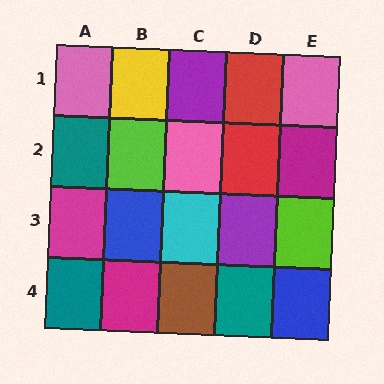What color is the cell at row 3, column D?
Purple.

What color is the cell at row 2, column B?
Lime.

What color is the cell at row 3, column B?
Blue.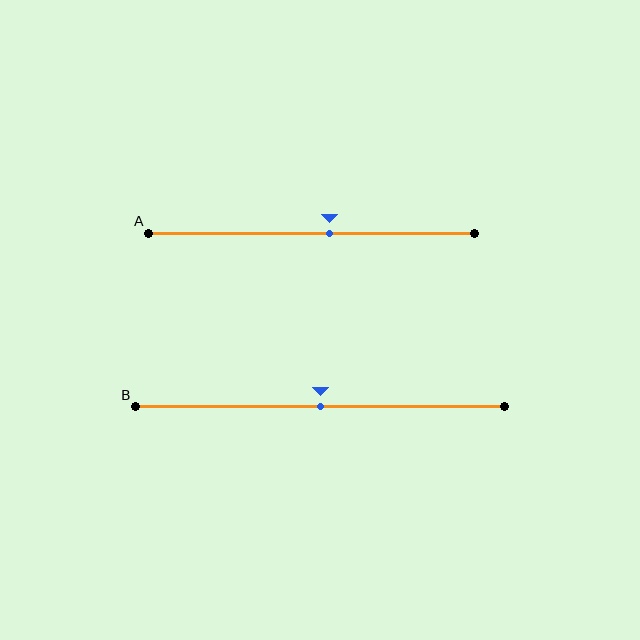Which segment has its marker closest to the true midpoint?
Segment B has its marker closest to the true midpoint.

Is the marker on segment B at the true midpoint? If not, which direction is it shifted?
Yes, the marker on segment B is at the true midpoint.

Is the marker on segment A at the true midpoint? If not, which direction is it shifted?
No, the marker on segment A is shifted to the right by about 5% of the segment length.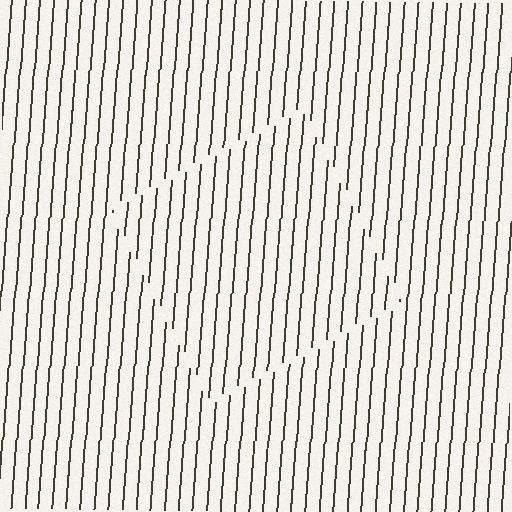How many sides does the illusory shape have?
4 sides — the line-ends trace a square.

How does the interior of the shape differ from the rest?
The interior of the shape contains the same grating, shifted by half a period — the contour is defined by the phase discontinuity where line-ends from the inner and outer gratings abut.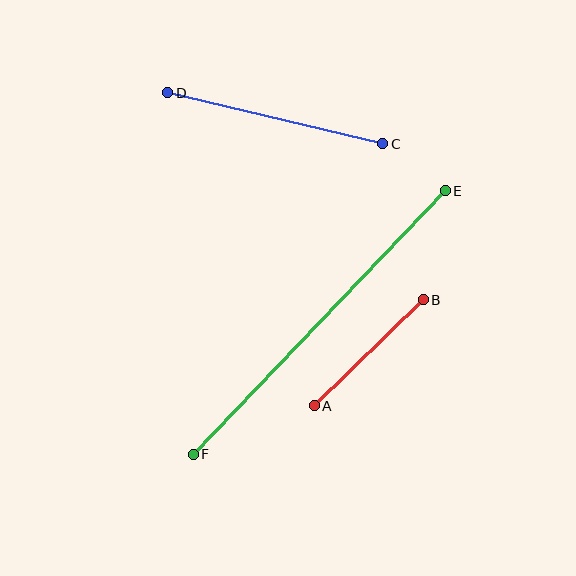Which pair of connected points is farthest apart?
Points E and F are farthest apart.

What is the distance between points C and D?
The distance is approximately 221 pixels.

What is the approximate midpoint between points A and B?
The midpoint is at approximately (369, 353) pixels.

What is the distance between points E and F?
The distance is approximately 365 pixels.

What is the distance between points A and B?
The distance is approximately 152 pixels.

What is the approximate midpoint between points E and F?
The midpoint is at approximately (319, 322) pixels.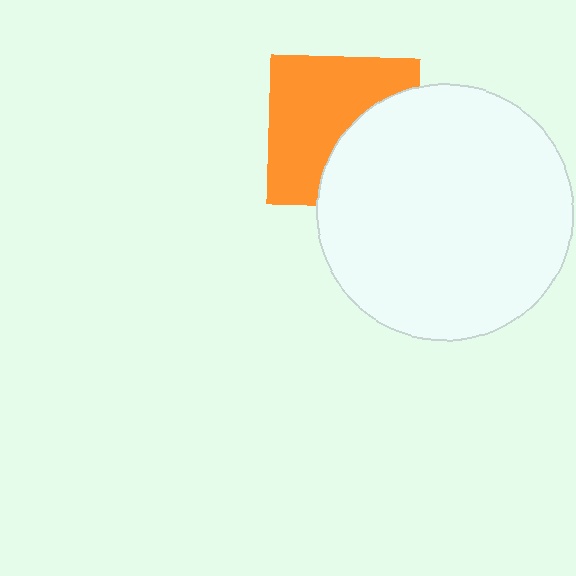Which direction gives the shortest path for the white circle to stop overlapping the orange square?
Moving right gives the shortest separation.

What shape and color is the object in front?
The object in front is a white circle.